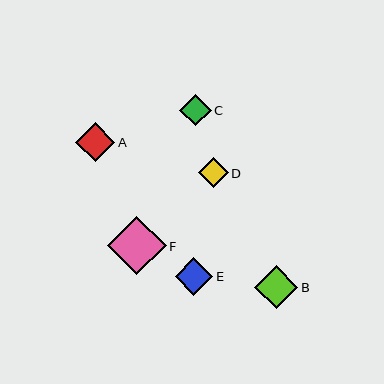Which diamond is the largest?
Diamond F is the largest with a size of approximately 59 pixels.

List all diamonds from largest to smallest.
From largest to smallest: F, B, A, E, C, D.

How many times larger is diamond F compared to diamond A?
Diamond F is approximately 1.5 times the size of diamond A.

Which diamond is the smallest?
Diamond D is the smallest with a size of approximately 30 pixels.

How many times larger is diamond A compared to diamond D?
Diamond A is approximately 1.3 times the size of diamond D.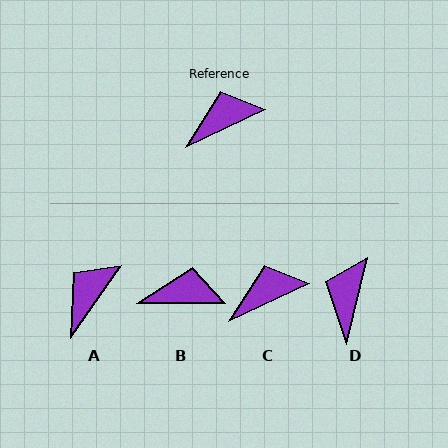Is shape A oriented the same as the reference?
No, it is off by about 30 degrees.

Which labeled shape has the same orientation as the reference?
C.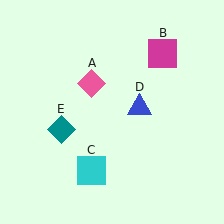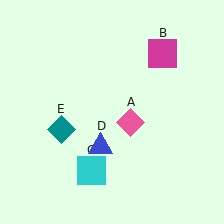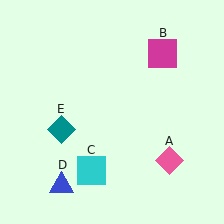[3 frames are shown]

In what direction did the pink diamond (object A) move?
The pink diamond (object A) moved down and to the right.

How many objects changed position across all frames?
2 objects changed position: pink diamond (object A), blue triangle (object D).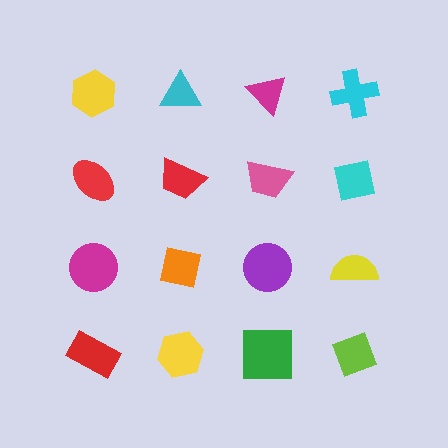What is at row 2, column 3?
A pink trapezoid.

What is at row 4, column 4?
A lime diamond.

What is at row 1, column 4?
A cyan cross.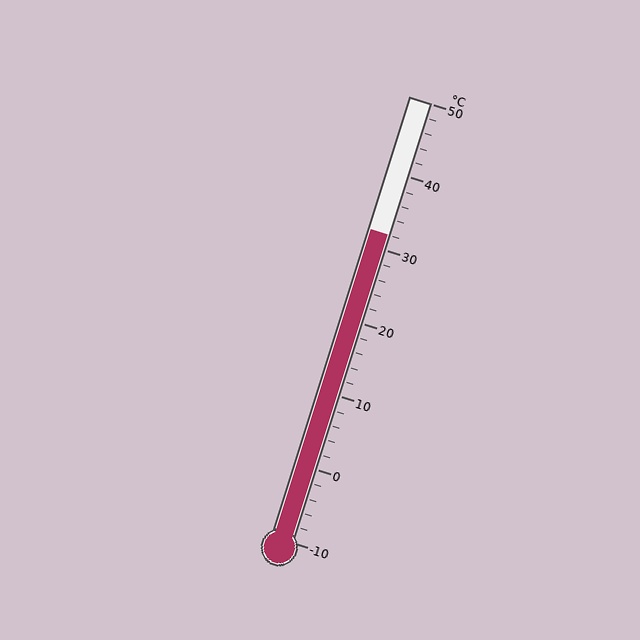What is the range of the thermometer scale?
The thermometer scale ranges from -10°C to 50°C.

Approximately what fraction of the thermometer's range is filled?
The thermometer is filled to approximately 70% of its range.